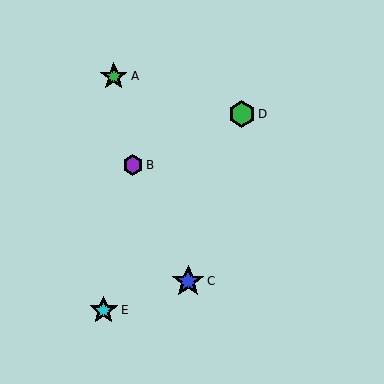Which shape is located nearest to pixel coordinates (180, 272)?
The blue star (labeled C) at (188, 281) is nearest to that location.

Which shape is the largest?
The blue star (labeled C) is the largest.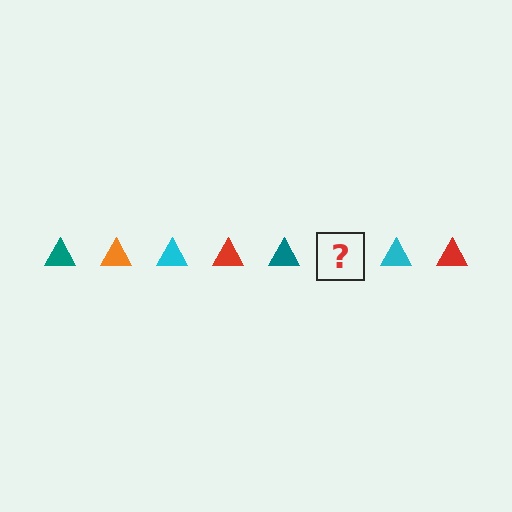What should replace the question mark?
The question mark should be replaced with an orange triangle.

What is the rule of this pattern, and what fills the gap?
The rule is that the pattern cycles through teal, orange, cyan, red triangles. The gap should be filled with an orange triangle.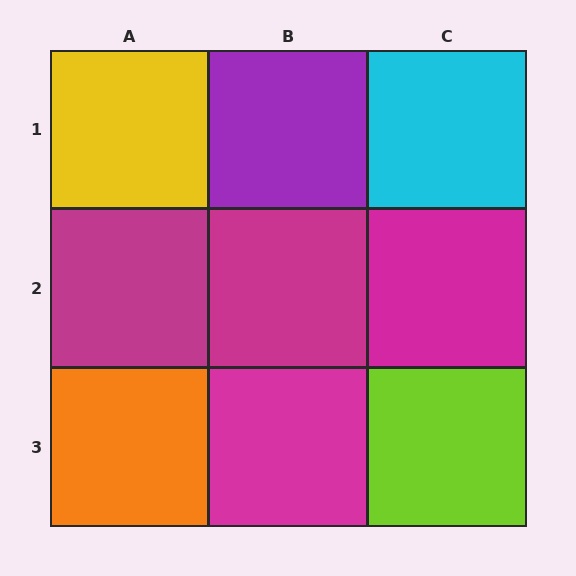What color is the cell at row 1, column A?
Yellow.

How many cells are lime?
1 cell is lime.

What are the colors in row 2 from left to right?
Magenta, magenta, magenta.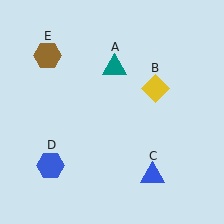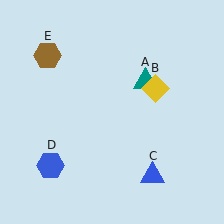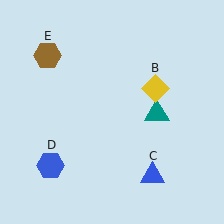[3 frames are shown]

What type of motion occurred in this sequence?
The teal triangle (object A) rotated clockwise around the center of the scene.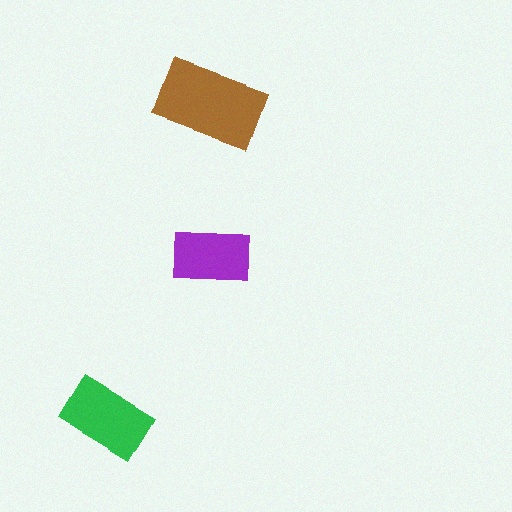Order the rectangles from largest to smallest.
the brown one, the green one, the purple one.